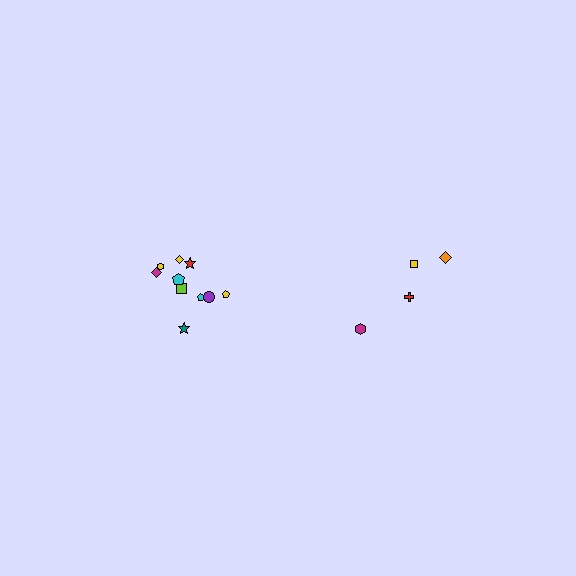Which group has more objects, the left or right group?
The left group.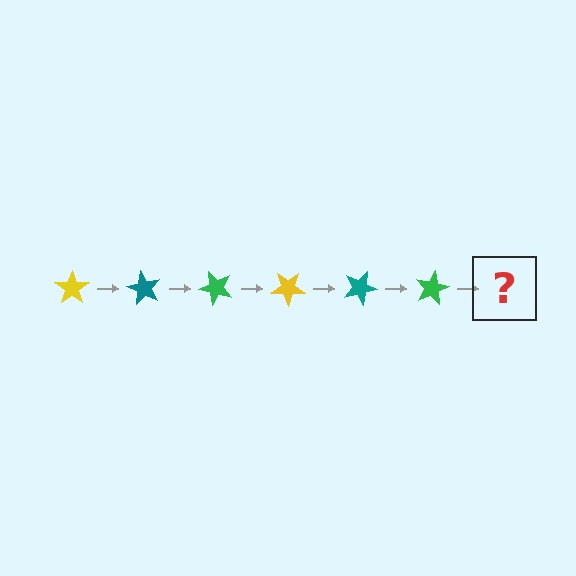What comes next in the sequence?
The next element should be a yellow star, rotated 360 degrees from the start.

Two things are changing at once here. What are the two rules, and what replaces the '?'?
The two rules are that it rotates 60 degrees each step and the color cycles through yellow, teal, and green. The '?' should be a yellow star, rotated 360 degrees from the start.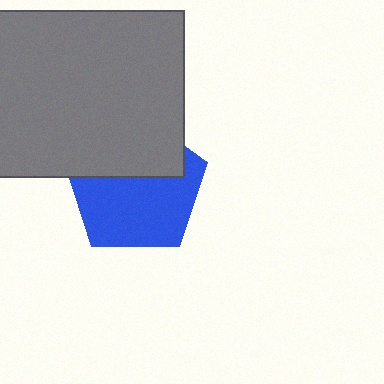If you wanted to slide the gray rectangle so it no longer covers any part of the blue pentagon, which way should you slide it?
Slide it up — that is the most direct way to separate the two shapes.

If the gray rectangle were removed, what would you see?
You would see the complete blue pentagon.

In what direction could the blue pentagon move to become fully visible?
The blue pentagon could move down. That would shift it out from behind the gray rectangle entirely.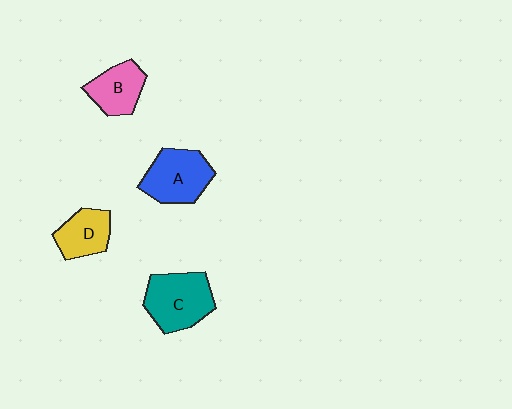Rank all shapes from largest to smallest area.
From largest to smallest: C (teal), A (blue), B (pink), D (yellow).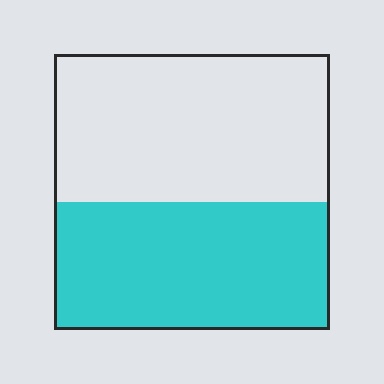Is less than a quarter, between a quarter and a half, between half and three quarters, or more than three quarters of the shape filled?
Between a quarter and a half.